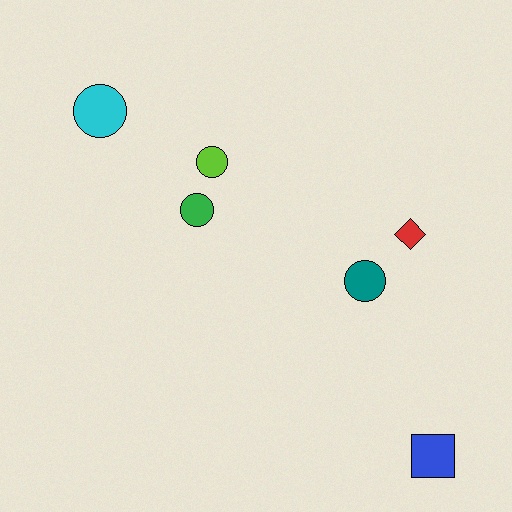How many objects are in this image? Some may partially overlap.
There are 6 objects.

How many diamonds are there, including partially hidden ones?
There is 1 diamond.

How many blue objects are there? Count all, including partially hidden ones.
There is 1 blue object.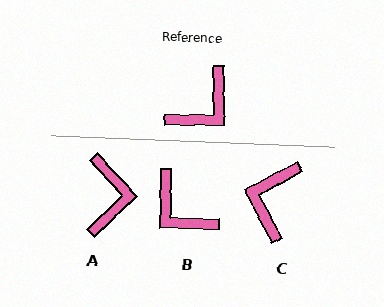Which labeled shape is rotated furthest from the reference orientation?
C, about 152 degrees away.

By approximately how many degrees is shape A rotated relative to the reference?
Approximately 43 degrees counter-clockwise.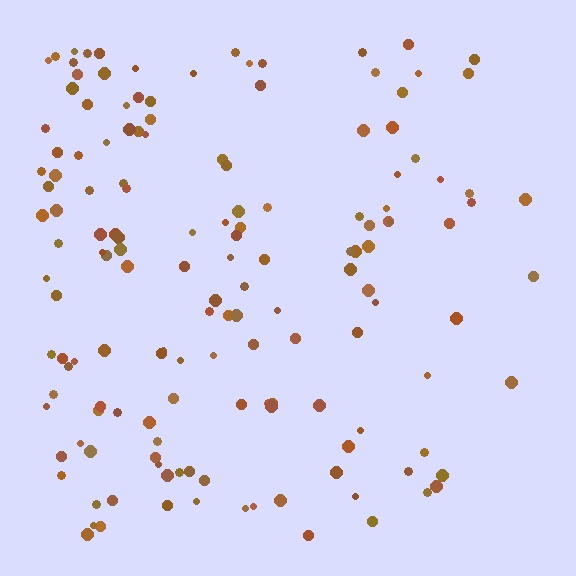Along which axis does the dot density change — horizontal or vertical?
Horizontal.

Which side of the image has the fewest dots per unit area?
The right.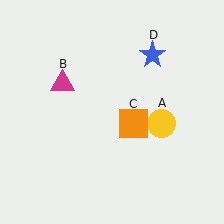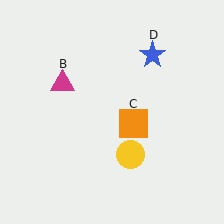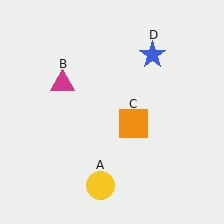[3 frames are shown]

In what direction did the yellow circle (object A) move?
The yellow circle (object A) moved down and to the left.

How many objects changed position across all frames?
1 object changed position: yellow circle (object A).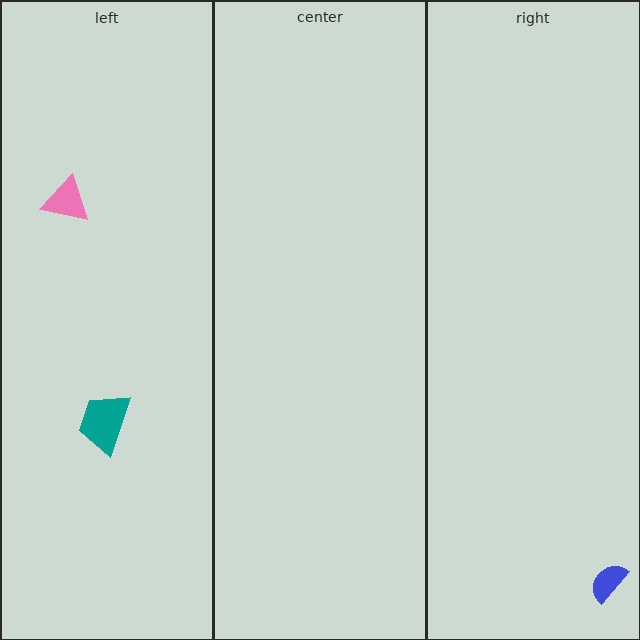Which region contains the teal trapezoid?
The left region.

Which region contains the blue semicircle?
The right region.